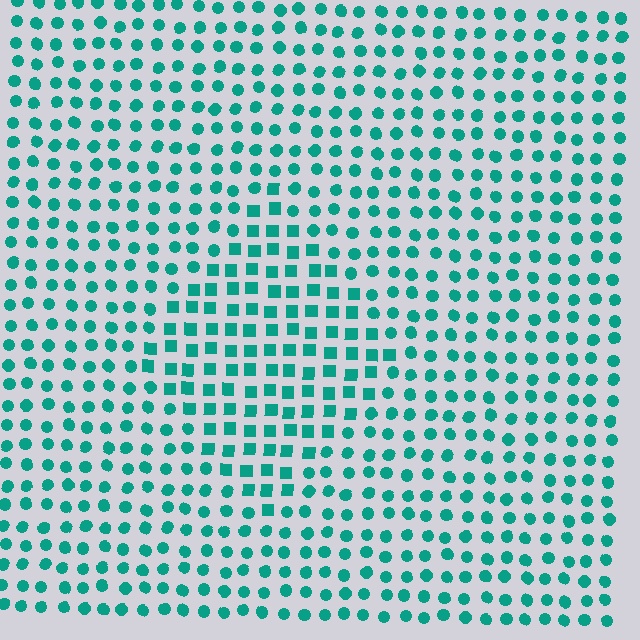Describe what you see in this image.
The image is filled with small teal elements arranged in a uniform grid. A diamond-shaped region contains squares, while the surrounding area contains circles. The boundary is defined purely by the change in element shape.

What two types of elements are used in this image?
The image uses squares inside the diamond region and circles outside it.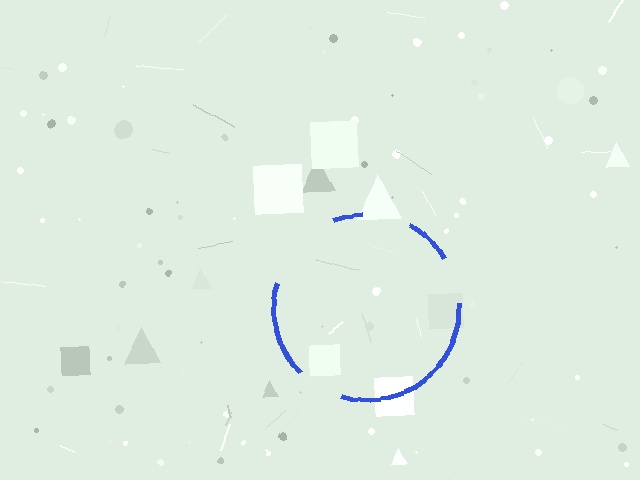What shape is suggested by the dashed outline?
The dashed outline suggests a circle.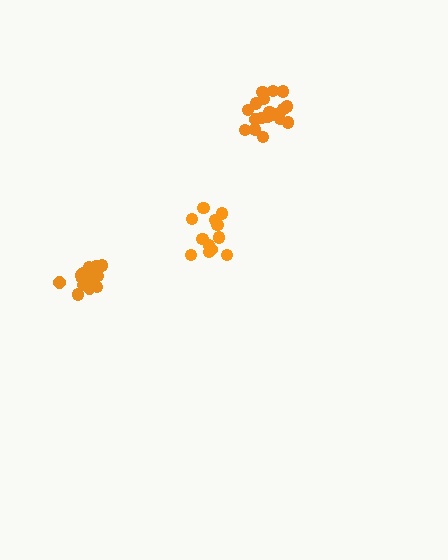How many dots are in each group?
Group 1: 12 dots, Group 2: 18 dots, Group 3: 16 dots (46 total).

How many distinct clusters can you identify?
There are 3 distinct clusters.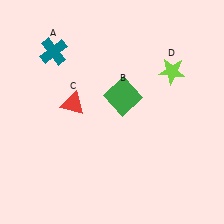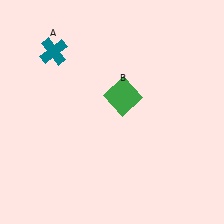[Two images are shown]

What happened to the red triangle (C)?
The red triangle (C) was removed in Image 2. It was in the top-left area of Image 1.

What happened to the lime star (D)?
The lime star (D) was removed in Image 2. It was in the top-right area of Image 1.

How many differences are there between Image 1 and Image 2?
There are 2 differences between the two images.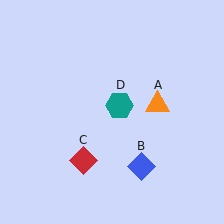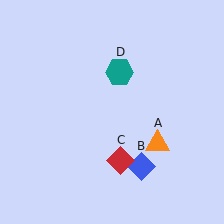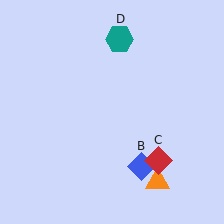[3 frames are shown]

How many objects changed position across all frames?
3 objects changed position: orange triangle (object A), red diamond (object C), teal hexagon (object D).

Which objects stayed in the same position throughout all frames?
Blue diamond (object B) remained stationary.